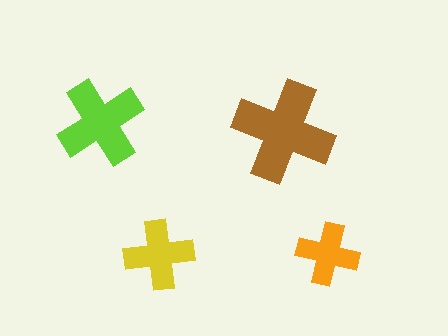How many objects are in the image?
There are 4 objects in the image.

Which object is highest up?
The lime cross is topmost.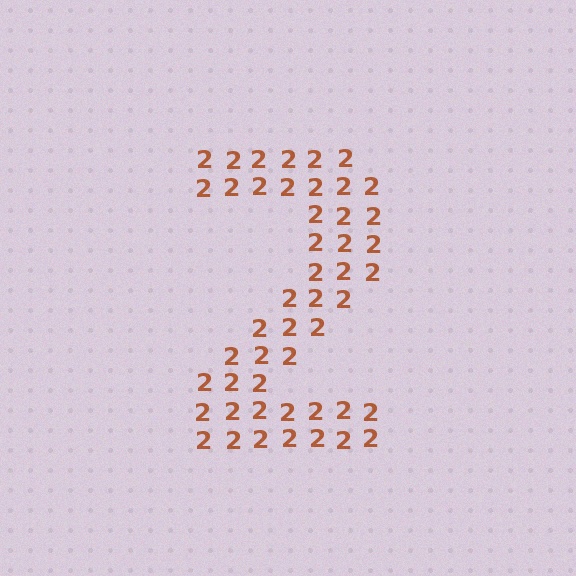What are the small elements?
The small elements are digit 2's.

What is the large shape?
The large shape is the digit 2.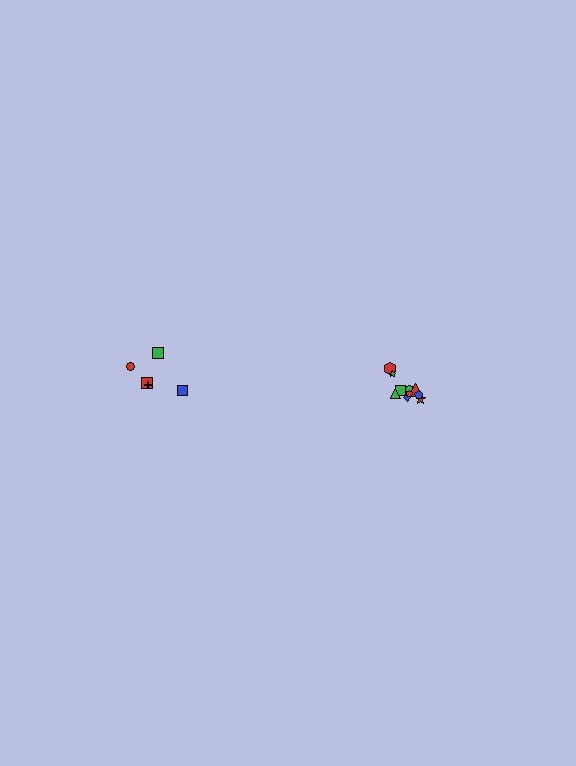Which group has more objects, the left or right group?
The right group.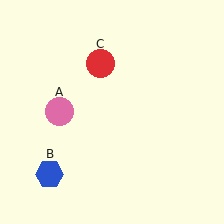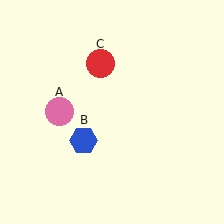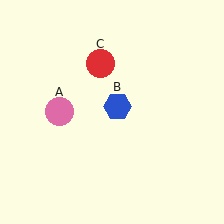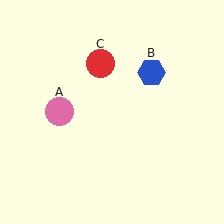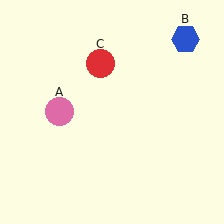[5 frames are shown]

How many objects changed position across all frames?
1 object changed position: blue hexagon (object B).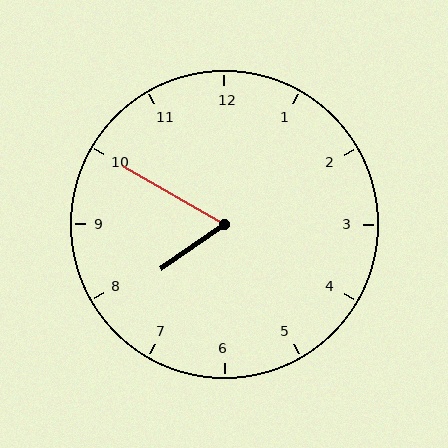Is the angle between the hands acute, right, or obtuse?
It is acute.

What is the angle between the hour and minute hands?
Approximately 65 degrees.